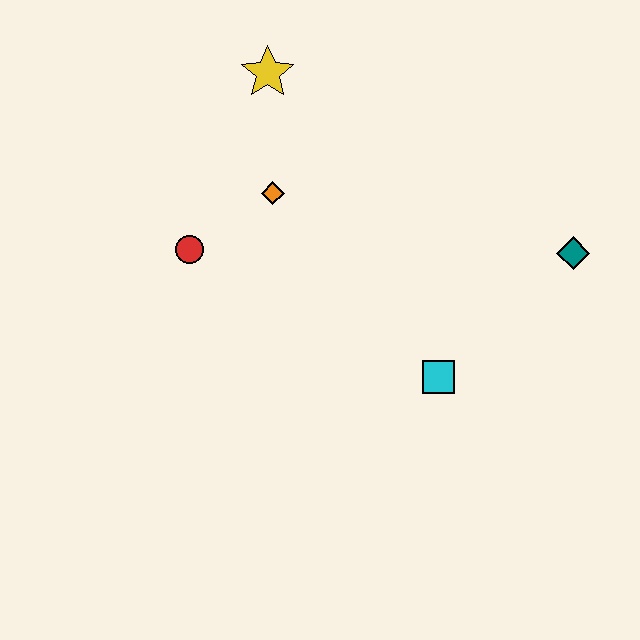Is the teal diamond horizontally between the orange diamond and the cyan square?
No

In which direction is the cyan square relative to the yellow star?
The cyan square is below the yellow star.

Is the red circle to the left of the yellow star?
Yes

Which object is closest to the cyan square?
The teal diamond is closest to the cyan square.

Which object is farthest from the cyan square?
The yellow star is farthest from the cyan square.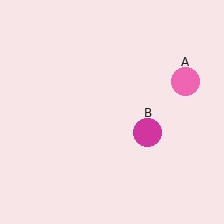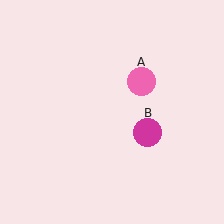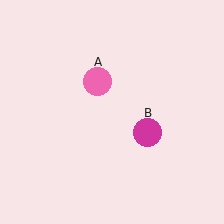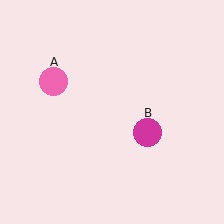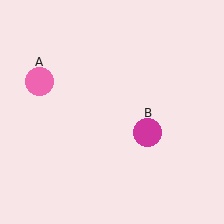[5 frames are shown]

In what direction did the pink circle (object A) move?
The pink circle (object A) moved left.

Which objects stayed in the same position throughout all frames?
Magenta circle (object B) remained stationary.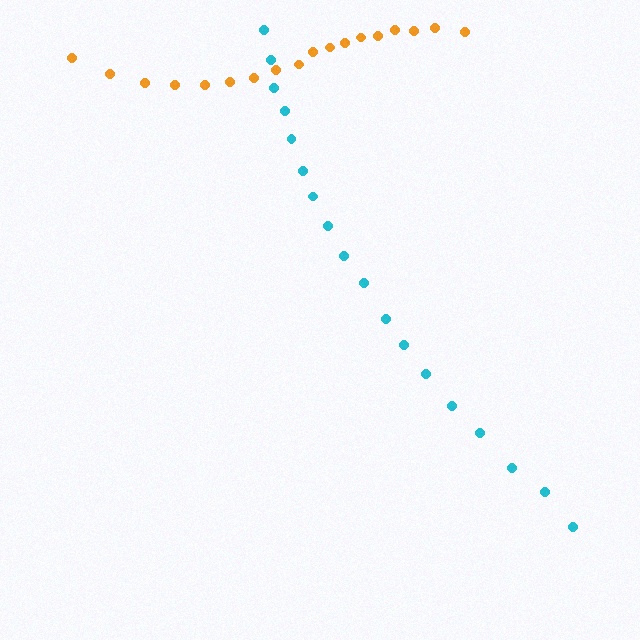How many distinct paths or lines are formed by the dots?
There are 2 distinct paths.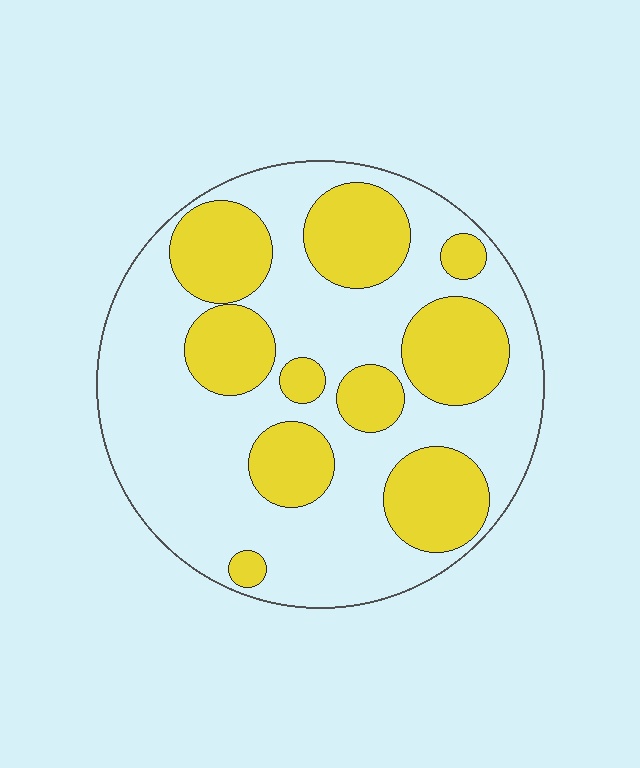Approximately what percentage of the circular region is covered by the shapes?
Approximately 35%.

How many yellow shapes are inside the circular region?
10.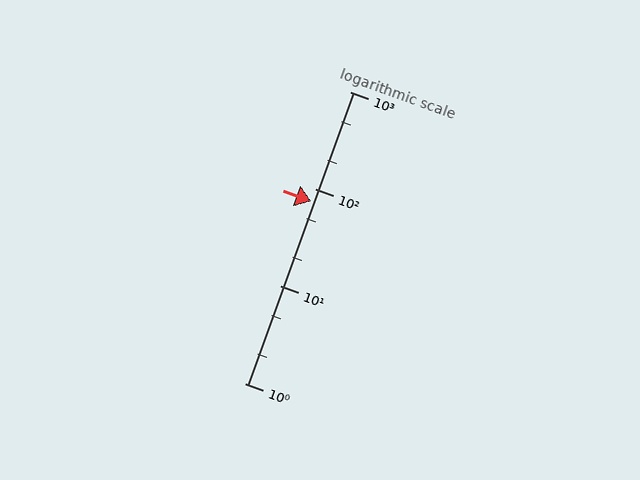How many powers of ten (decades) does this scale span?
The scale spans 3 decades, from 1 to 1000.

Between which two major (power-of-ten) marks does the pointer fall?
The pointer is between 10 and 100.